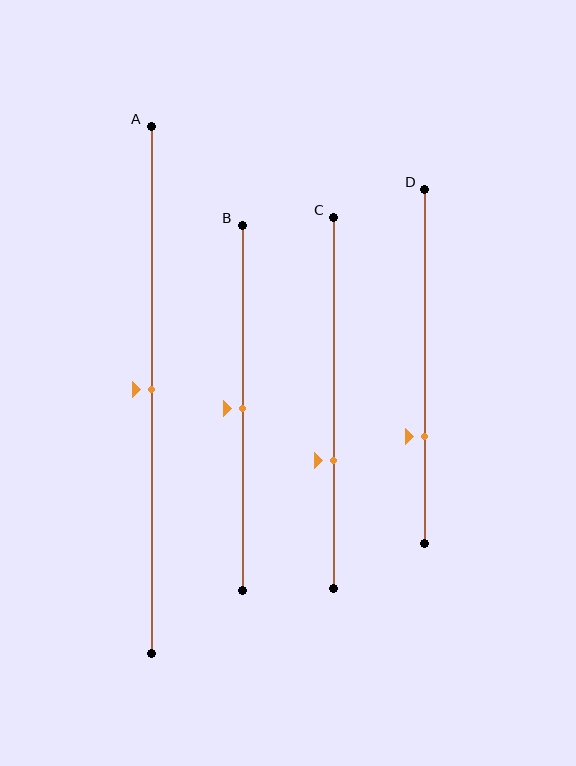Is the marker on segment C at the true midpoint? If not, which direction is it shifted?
No, the marker on segment C is shifted downward by about 16% of the segment length.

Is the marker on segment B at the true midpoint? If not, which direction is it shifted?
Yes, the marker on segment B is at the true midpoint.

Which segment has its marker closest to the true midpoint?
Segment A has its marker closest to the true midpoint.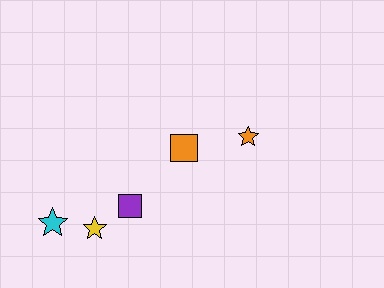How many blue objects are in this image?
There are no blue objects.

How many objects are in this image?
There are 5 objects.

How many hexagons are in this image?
There are no hexagons.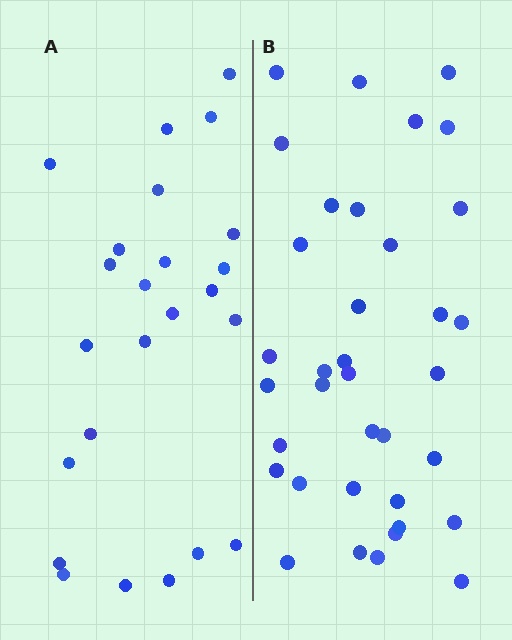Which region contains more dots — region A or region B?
Region B (the right region) has more dots.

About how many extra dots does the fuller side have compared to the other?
Region B has roughly 12 or so more dots than region A.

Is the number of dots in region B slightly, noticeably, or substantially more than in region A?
Region B has substantially more. The ratio is roughly 1.5 to 1.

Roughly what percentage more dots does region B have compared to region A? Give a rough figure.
About 50% more.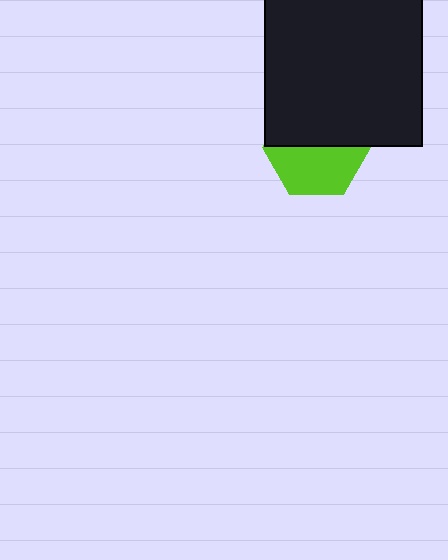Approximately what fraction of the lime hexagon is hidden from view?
Roughly 50% of the lime hexagon is hidden behind the black square.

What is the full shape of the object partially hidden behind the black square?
The partially hidden object is a lime hexagon.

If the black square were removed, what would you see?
You would see the complete lime hexagon.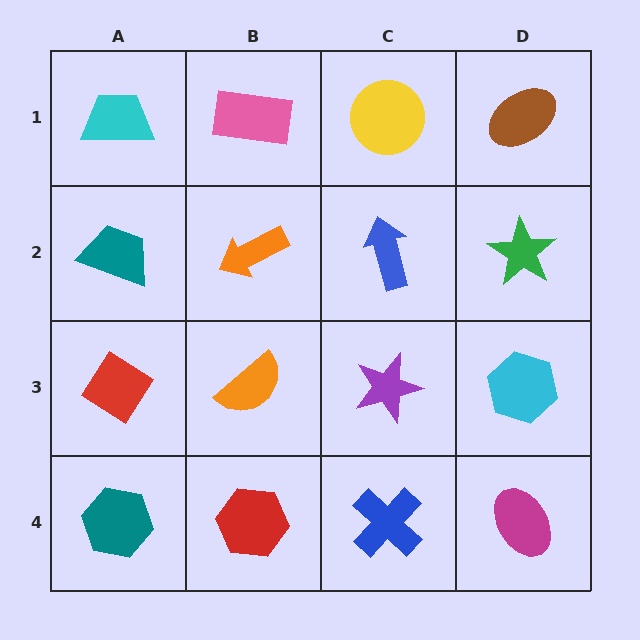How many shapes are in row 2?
4 shapes.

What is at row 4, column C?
A blue cross.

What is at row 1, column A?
A cyan trapezoid.